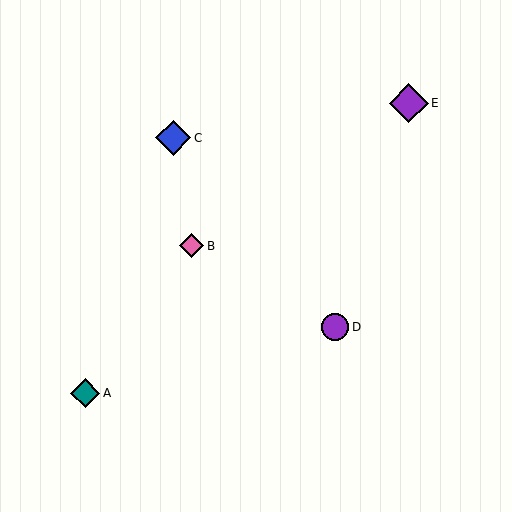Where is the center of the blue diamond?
The center of the blue diamond is at (173, 138).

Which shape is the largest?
The purple diamond (labeled E) is the largest.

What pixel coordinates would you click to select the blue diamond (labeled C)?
Click at (173, 138) to select the blue diamond C.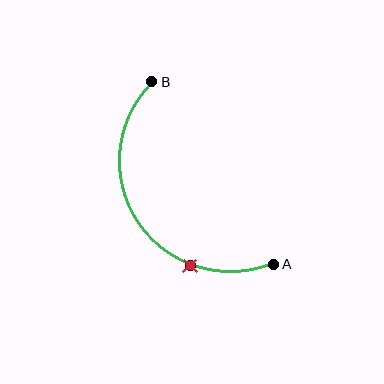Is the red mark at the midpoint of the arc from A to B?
No. The red mark lies on the arc but is closer to endpoint A. The arc midpoint would be at the point on the curve equidistant along the arc from both A and B.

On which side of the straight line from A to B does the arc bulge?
The arc bulges to the left of the straight line connecting A and B.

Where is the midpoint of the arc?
The arc midpoint is the point on the curve farthest from the straight line joining A and B. It sits to the left of that line.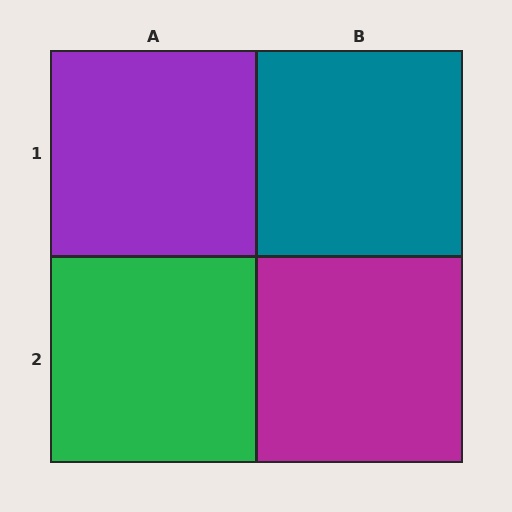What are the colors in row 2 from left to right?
Green, magenta.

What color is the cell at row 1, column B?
Teal.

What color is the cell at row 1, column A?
Purple.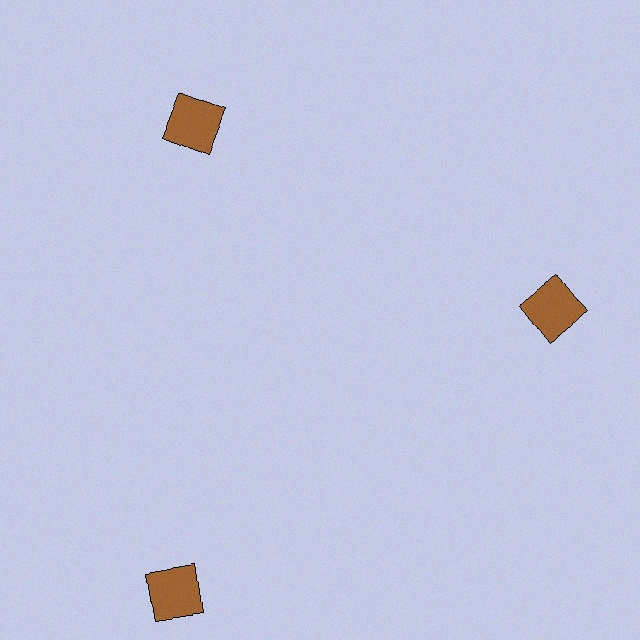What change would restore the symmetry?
The symmetry would be restored by moving it inward, back onto the ring so that all 3 squares sit at equal angles and equal distance from the center.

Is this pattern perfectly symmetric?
No. The 3 brown squares are arranged in a ring, but one element near the 7 o'clock position is pushed outward from the center, breaking the 3-fold rotational symmetry.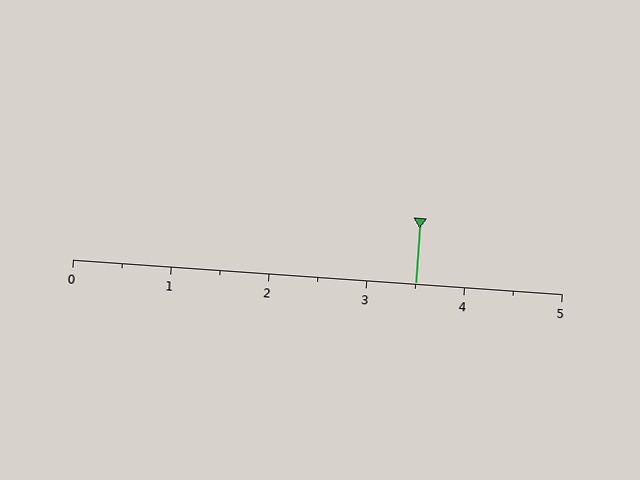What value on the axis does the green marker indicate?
The marker indicates approximately 3.5.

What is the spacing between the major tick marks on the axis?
The major ticks are spaced 1 apart.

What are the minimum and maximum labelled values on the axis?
The axis runs from 0 to 5.